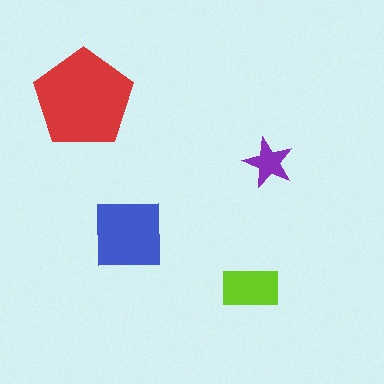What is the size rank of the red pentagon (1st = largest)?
1st.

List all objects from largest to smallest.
The red pentagon, the blue square, the lime rectangle, the purple star.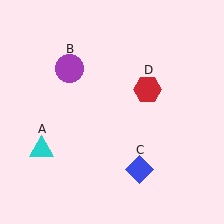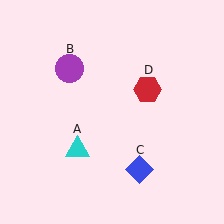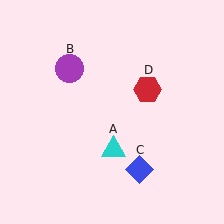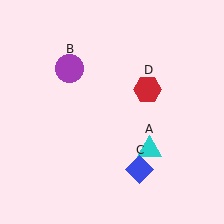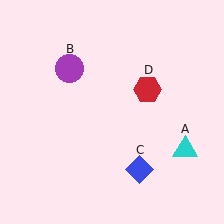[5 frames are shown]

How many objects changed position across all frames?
1 object changed position: cyan triangle (object A).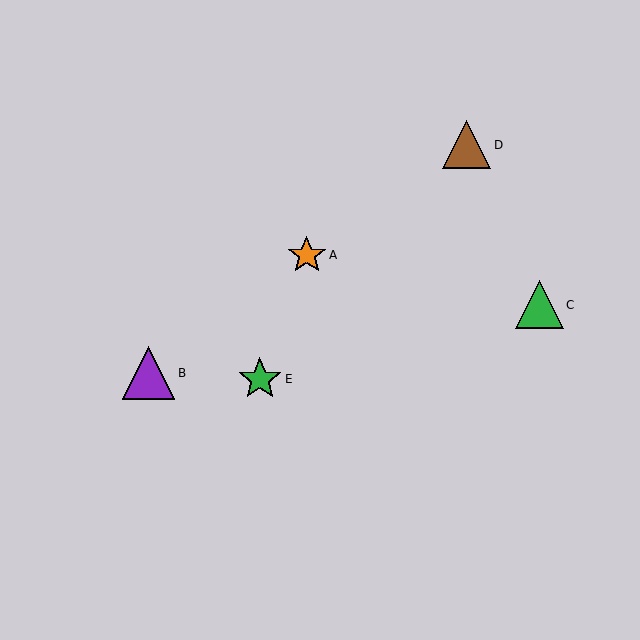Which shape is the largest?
The purple triangle (labeled B) is the largest.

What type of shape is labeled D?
Shape D is a brown triangle.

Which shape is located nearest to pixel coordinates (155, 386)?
The purple triangle (labeled B) at (149, 373) is nearest to that location.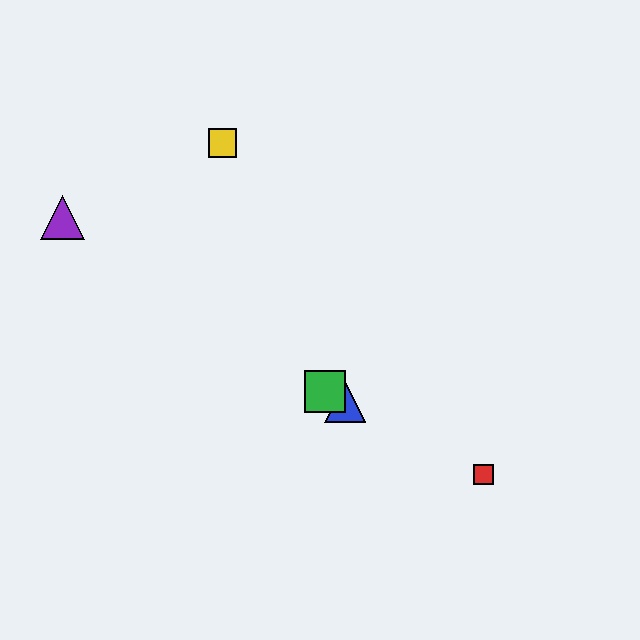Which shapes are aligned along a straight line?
The red square, the blue triangle, the green square are aligned along a straight line.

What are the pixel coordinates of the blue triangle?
The blue triangle is at (345, 402).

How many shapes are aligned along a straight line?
3 shapes (the red square, the blue triangle, the green square) are aligned along a straight line.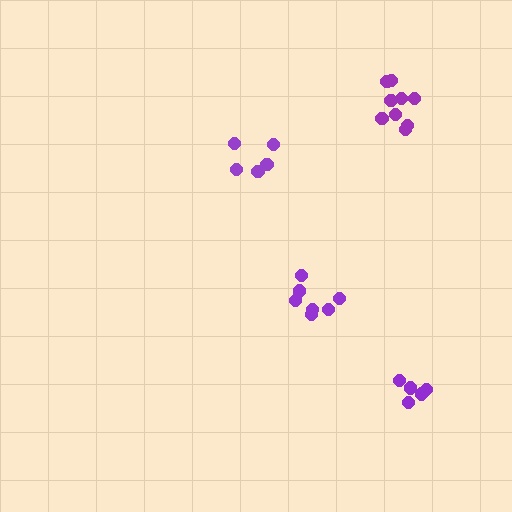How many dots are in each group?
Group 1: 7 dots, Group 2: 5 dots, Group 3: 5 dots, Group 4: 9 dots (26 total).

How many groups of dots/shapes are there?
There are 4 groups.